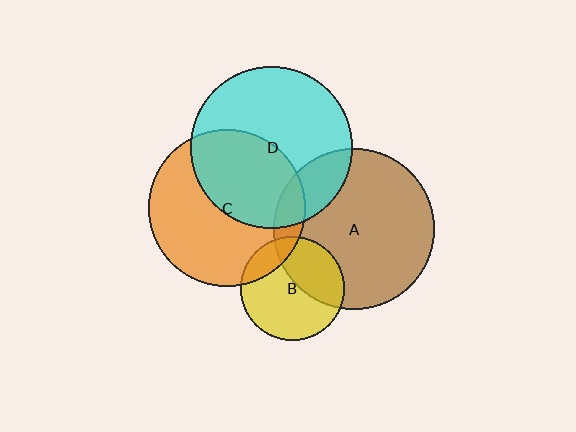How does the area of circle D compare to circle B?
Approximately 2.4 times.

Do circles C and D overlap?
Yes.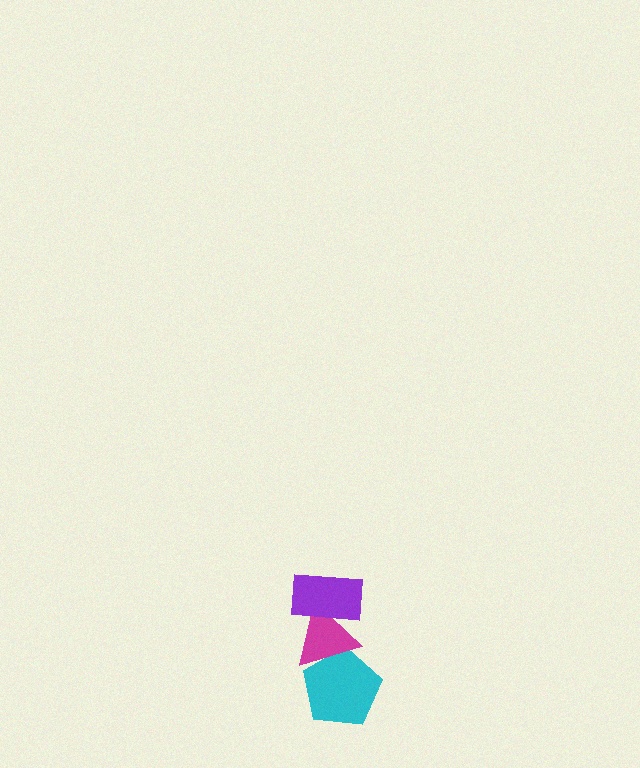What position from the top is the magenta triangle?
The magenta triangle is 2nd from the top.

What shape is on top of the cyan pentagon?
The magenta triangle is on top of the cyan pentagon.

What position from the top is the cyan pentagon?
The cyan pentagon is 3rd from the top.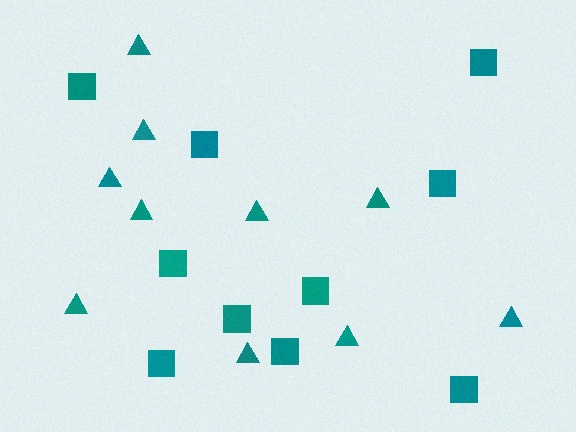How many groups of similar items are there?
There are 2 groups: one group of squares (10) and one group of triangles (10).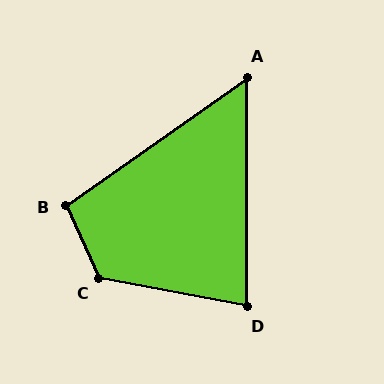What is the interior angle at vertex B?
Approximately 101 degrees (obtuse).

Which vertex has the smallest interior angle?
A, at approximately 55 degrees.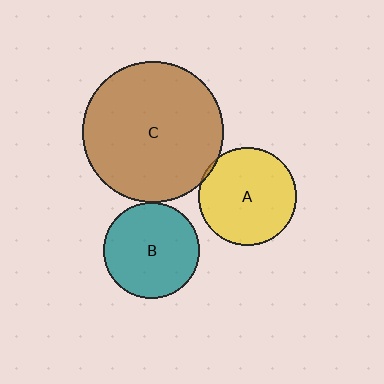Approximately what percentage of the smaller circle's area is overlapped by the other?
Approximately 5%.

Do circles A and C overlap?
Yes.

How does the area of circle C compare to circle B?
Approximately 2.2 times.